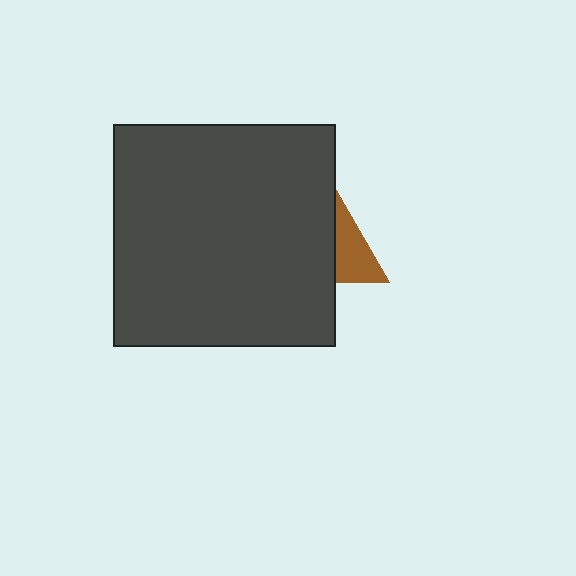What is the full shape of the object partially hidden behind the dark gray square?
The partially hidden object is a brown triangle.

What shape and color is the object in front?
The object in front is a dark gray square.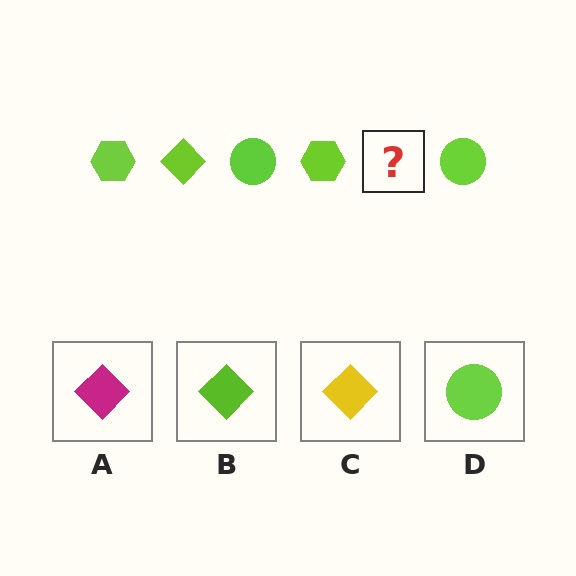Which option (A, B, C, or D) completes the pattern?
B.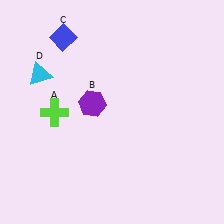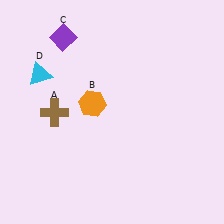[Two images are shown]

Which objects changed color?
A changed from lime to brown. B changed from purple to orange. C changed from blue to purple.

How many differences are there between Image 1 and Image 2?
There are 3 differences between the two images.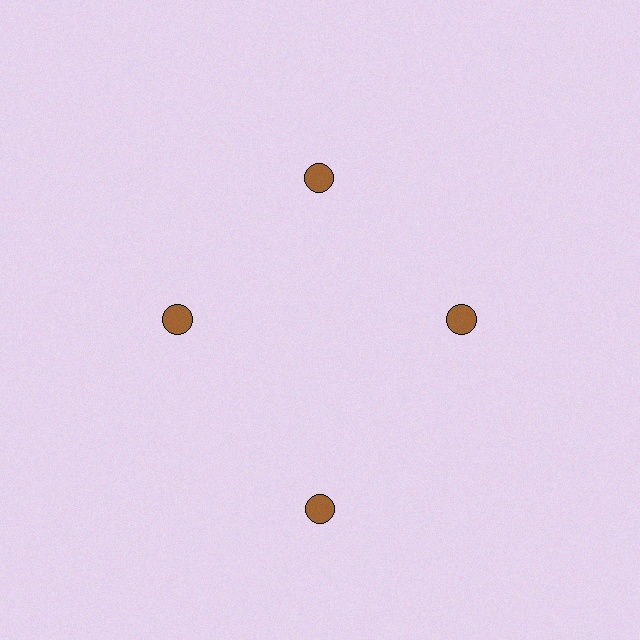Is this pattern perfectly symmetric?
No. The 4 brown circles are arranged in a ring, but one element near the 6 o'clock position is pushed outward from the center, breaking the 4-fold rotational symmetry.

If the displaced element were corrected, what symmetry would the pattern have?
It would have 4-fold rotational symmetry — the pattern would map onto itself every 90 degrees.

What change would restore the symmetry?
The symmetry would be restored by moving it inward, back onto the ring so that all 4 circles sit at equal angles and equal distance from the center.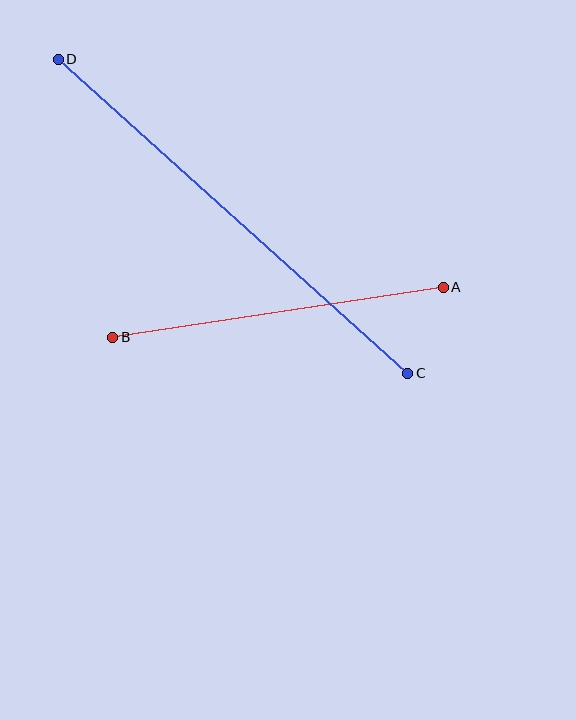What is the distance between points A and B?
The distance is approximately 334 pixels.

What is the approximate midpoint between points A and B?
The midpoint is at approximately (278, 312) pixels.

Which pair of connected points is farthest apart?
Points C and D are farthest apart.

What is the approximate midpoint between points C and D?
The midpoint is at approximately (233, 216) pixels.